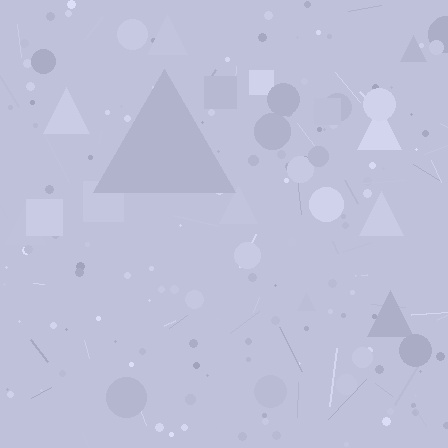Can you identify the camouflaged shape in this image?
The camouflaged shape is a triangle.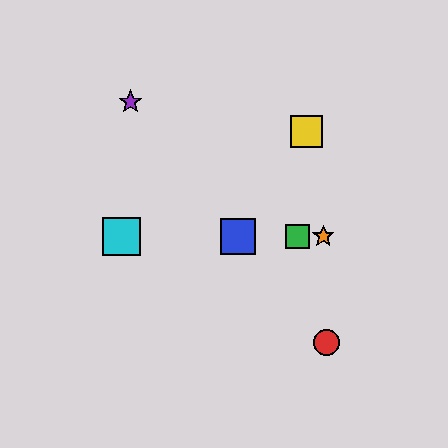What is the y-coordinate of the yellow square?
The yellow square is at y≈131.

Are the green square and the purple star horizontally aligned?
No, the green square is at y≈236 and the purple star is at y≈102.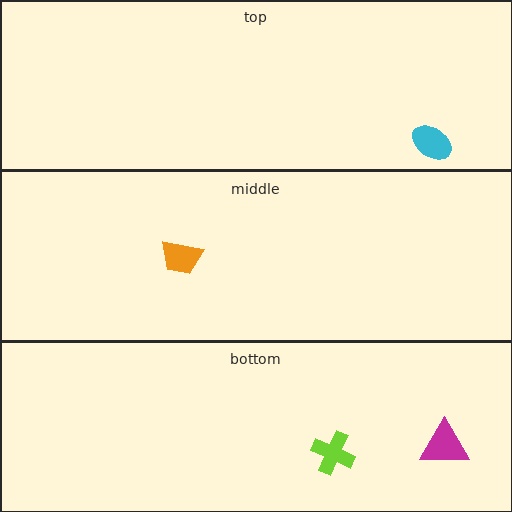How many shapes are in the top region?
1.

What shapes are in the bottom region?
The magenta triangle, the lime cross.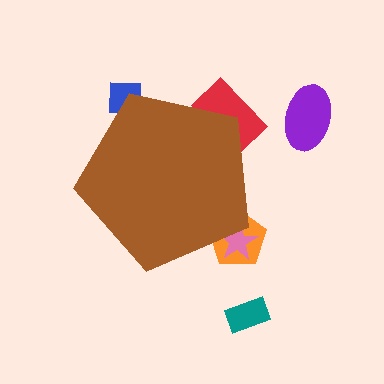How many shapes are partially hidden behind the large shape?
4 shapes are partially hidden.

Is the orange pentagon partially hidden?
Yes, the orange pentagon is partially hidden behind the brown pentagon.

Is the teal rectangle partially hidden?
No, the teal rectangle is fully visible.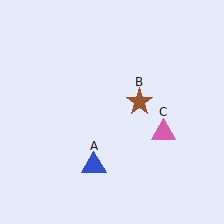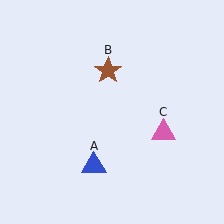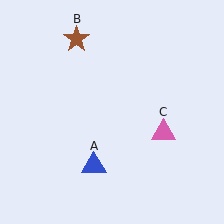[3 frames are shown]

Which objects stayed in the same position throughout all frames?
Blue triangle (object A) and pink triangle (object C) remained stationary.